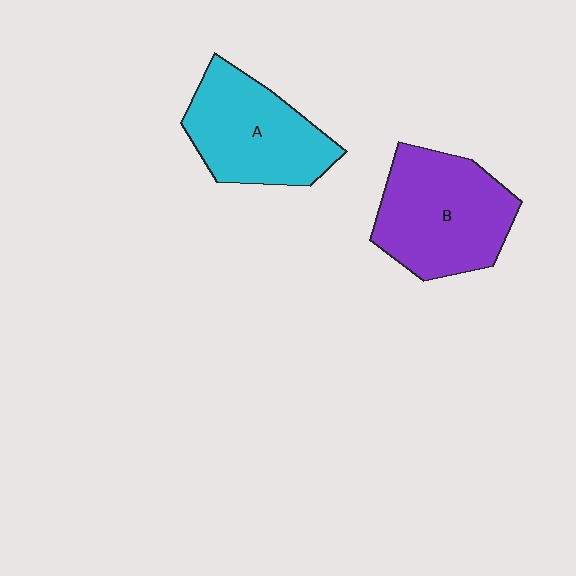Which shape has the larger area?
Shape B (purple).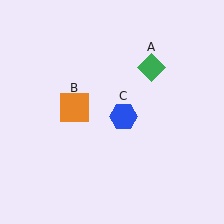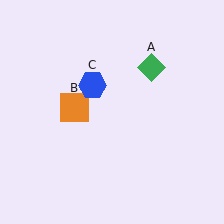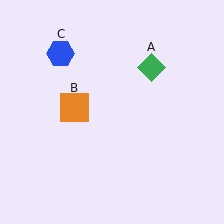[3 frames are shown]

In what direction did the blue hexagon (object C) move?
The blue hexagon (object C) moved up and to the left.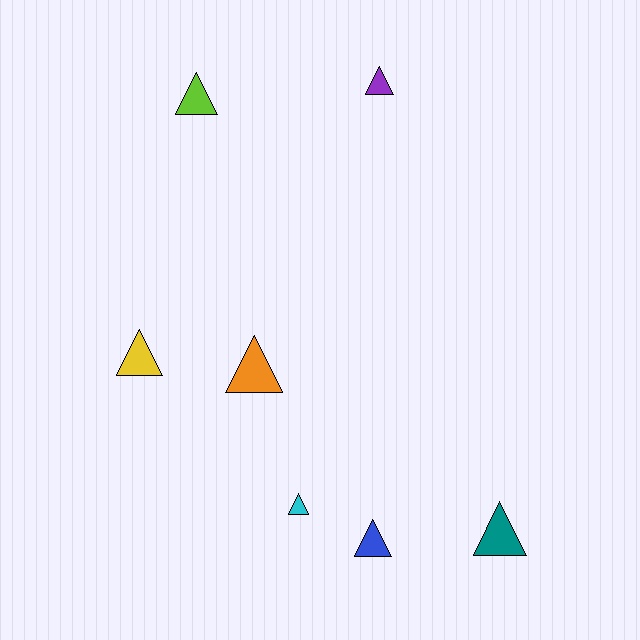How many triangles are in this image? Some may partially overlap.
There are 7 triangles.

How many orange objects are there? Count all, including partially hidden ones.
There is 1 orange object.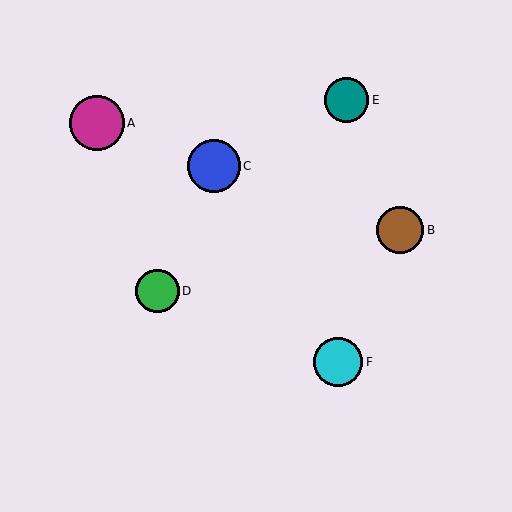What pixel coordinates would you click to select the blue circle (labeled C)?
Click at (214, 166) to select the blue circle C.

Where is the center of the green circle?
The center of the green circle is at (158, 291).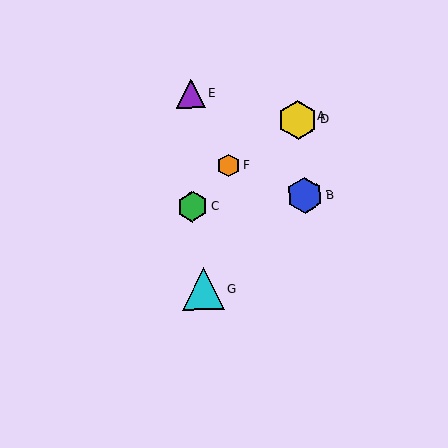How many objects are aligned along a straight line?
3 objects (A, D, G) are aligned along a straight line.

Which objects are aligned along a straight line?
Objects A, D, G are aligned along a straight line.